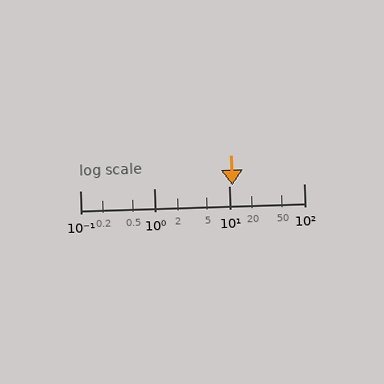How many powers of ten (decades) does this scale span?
The scale spans 3 decades, from 0.1 to 100.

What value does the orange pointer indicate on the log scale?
The pointer indicates approximately 11.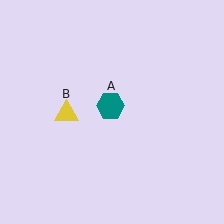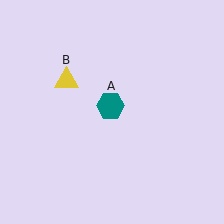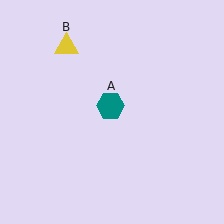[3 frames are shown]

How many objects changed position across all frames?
1 object changed position: yellow triangle (object B).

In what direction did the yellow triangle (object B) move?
The yellow triangle (object B) moved up.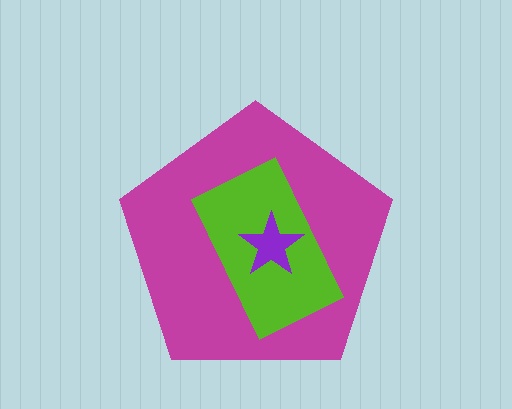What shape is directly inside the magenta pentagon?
The lime rectangle.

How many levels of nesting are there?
3.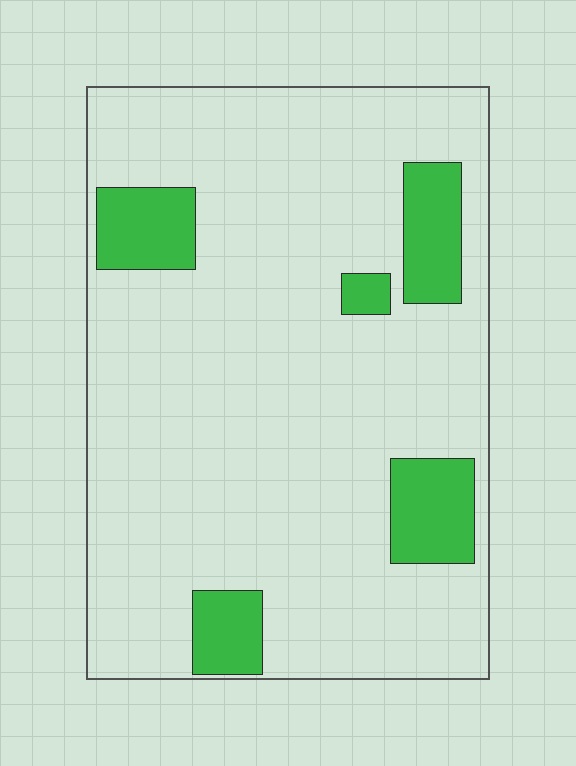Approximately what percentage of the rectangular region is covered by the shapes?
Approximately 15%.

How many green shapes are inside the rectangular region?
5.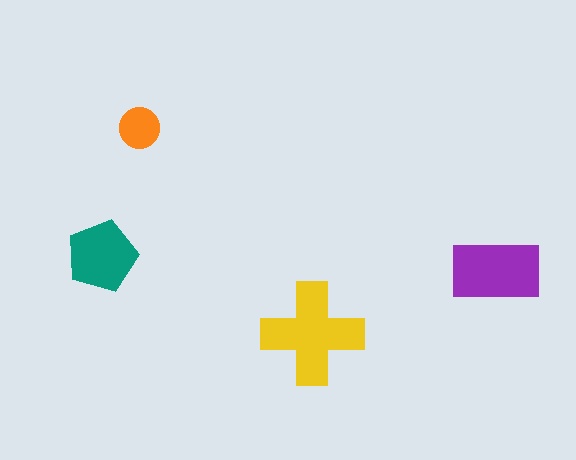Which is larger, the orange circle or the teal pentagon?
The teal pentagon.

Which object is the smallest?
The orange circle.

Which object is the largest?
The yellow cross.